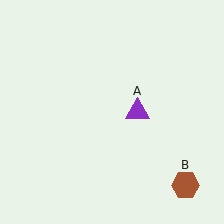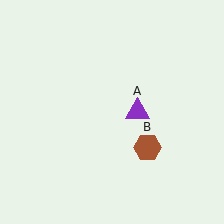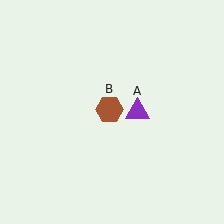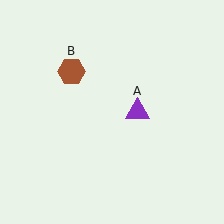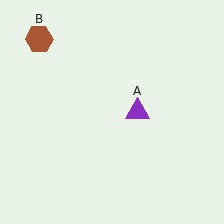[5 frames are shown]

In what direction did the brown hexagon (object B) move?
The brown hexagon (object B) moved up and to the left.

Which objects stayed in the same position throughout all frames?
Purple triangle (object A) remained stationary.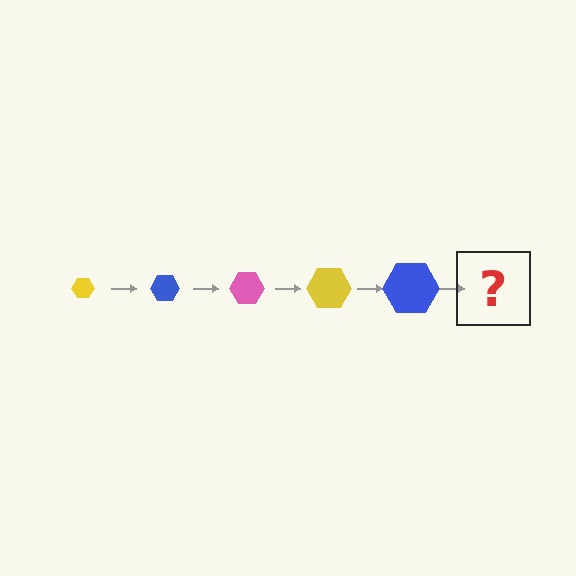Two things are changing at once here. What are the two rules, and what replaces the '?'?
The two rules are that the hexagon grows larger each step and the color cycles through yellow, blue, and pink. The '?' should be a pink hexagon, larger than the previous one.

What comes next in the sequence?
The next element should be a pink hexagon, larger than the previous one.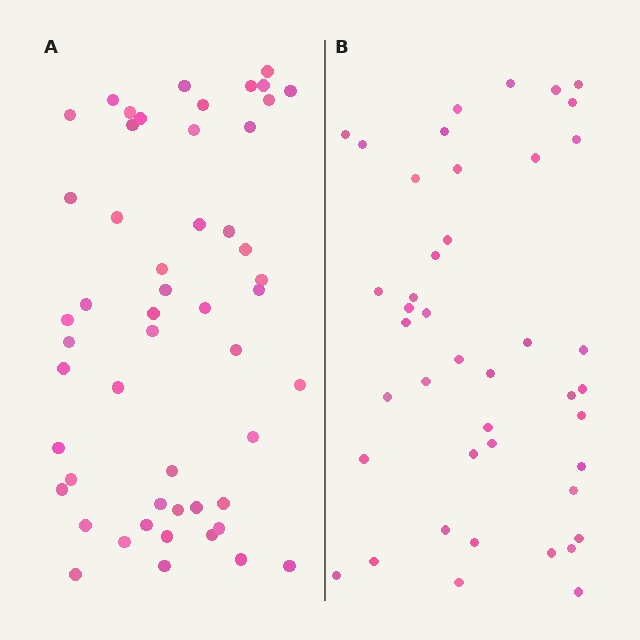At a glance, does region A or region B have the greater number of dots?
Region A (the left region) has more dots.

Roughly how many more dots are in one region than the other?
Region A has roughly 8 or so more dots than region B.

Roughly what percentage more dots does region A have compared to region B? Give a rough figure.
About 20% more.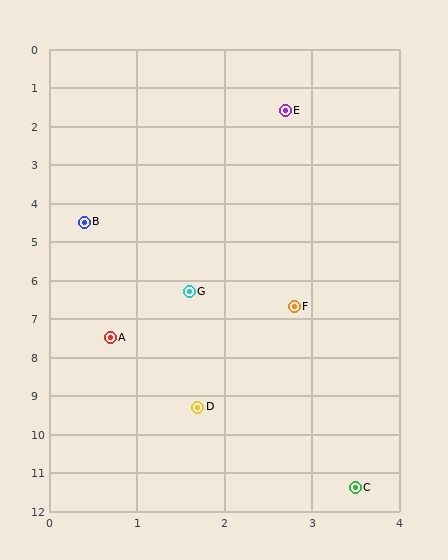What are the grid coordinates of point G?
Point G is at approximately (1.6, 6.3).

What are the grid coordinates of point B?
Point B is at approximately (0.4, 4.5).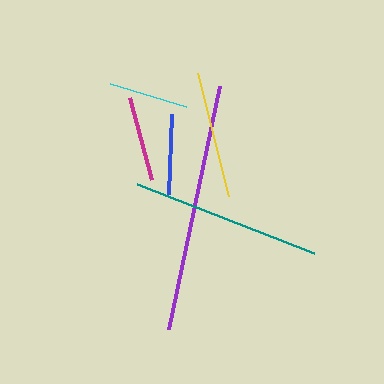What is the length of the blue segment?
The blue segment is approximately 80 pixels long.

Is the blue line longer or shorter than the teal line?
The teal line is longer than the blue line.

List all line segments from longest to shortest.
From longest to shortest: purple, teal, yellow, magenta, blue, cyan.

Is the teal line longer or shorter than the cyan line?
The teal line is longer than the cyan line.